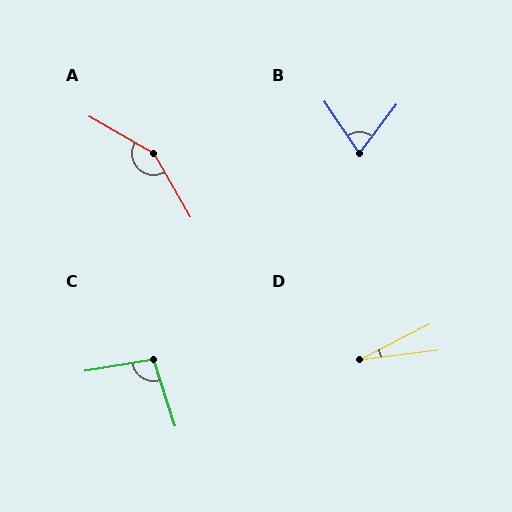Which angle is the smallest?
D, at approximately 20 degrees.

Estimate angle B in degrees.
Approximately 71 degrees.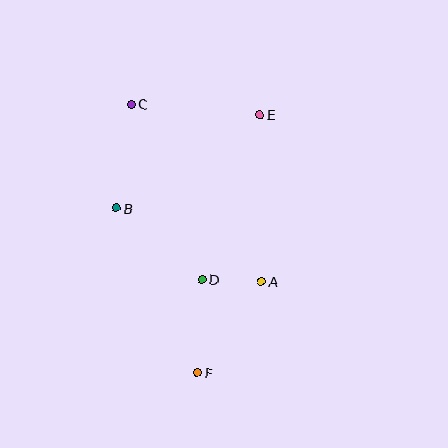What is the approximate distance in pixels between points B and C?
The distance between B and C is approximately 105 pixels.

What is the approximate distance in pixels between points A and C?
The distance between A and C is approximately 220 pixels.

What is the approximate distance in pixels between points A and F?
The distance between A and F is approximately 112 pixels.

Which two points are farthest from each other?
Points C and F are farthest from each other.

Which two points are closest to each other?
Points A and D are closest to each other.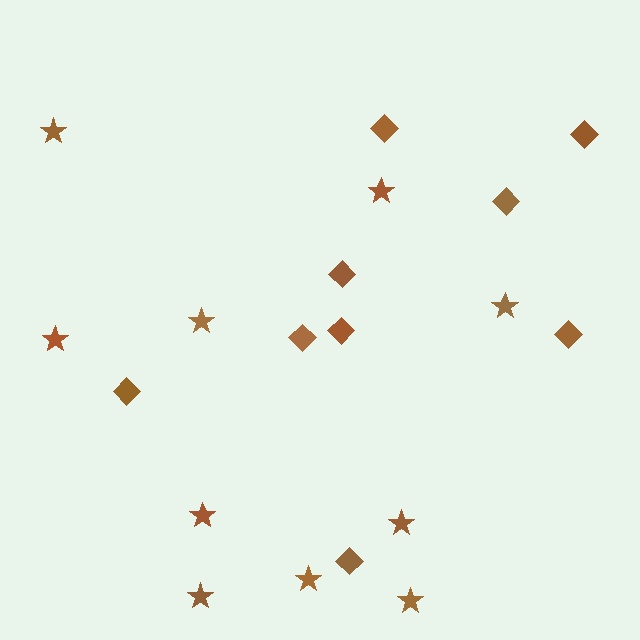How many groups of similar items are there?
There are 2 groups: one group of diamonds (9) and one group of stars (10).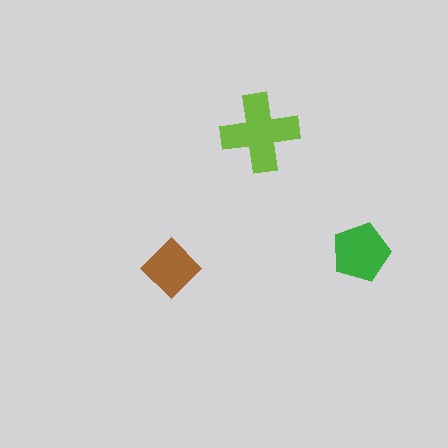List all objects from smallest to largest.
The brown diamond, the green pentagon, the lime cross.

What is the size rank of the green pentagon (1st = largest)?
2nd.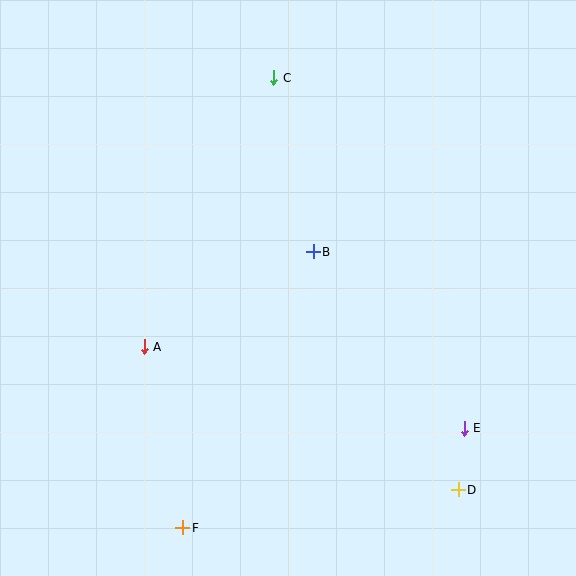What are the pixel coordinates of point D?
Point D is at (458, 490).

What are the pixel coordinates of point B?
Point B is at (313, 252).